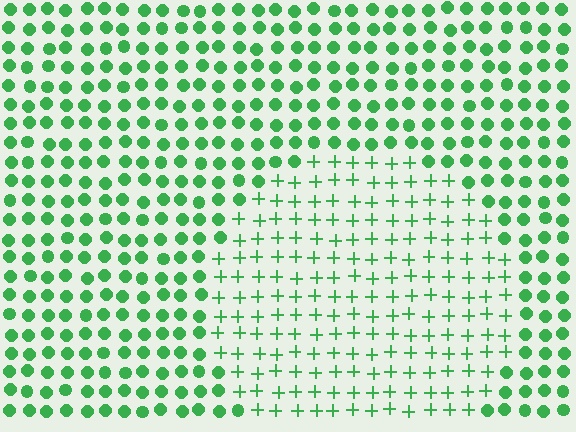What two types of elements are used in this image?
The image uses plus signs inside the circle region and circles outside it.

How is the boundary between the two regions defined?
The boundary is defined by a change in element shape: plus signs inside vs. circles outside. All elements share the same color and spacing.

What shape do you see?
I see a circle.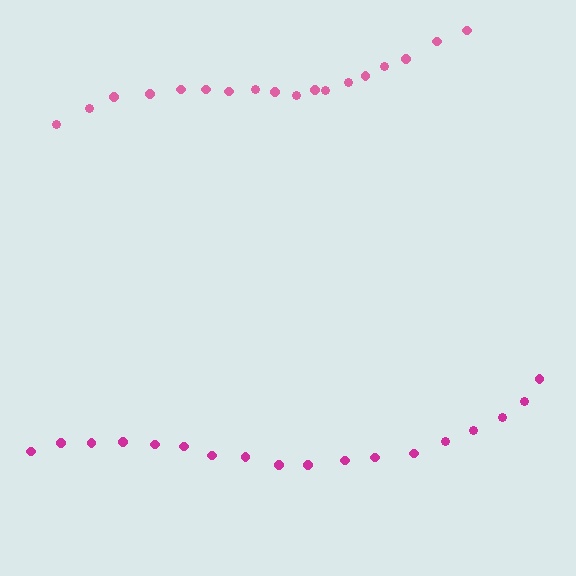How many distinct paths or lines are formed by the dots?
There are 2 distinct paths.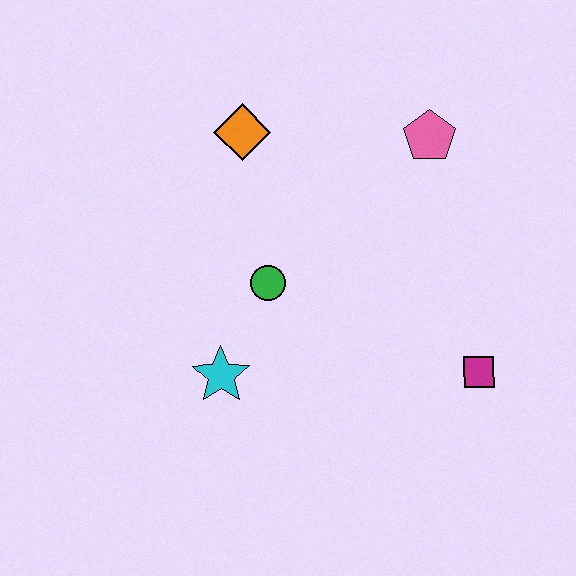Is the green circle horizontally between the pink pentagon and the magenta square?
No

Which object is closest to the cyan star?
The green circle is closest to the cyan star.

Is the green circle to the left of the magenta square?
Yes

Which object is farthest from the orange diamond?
The magenta square is farthest from the orange diamond.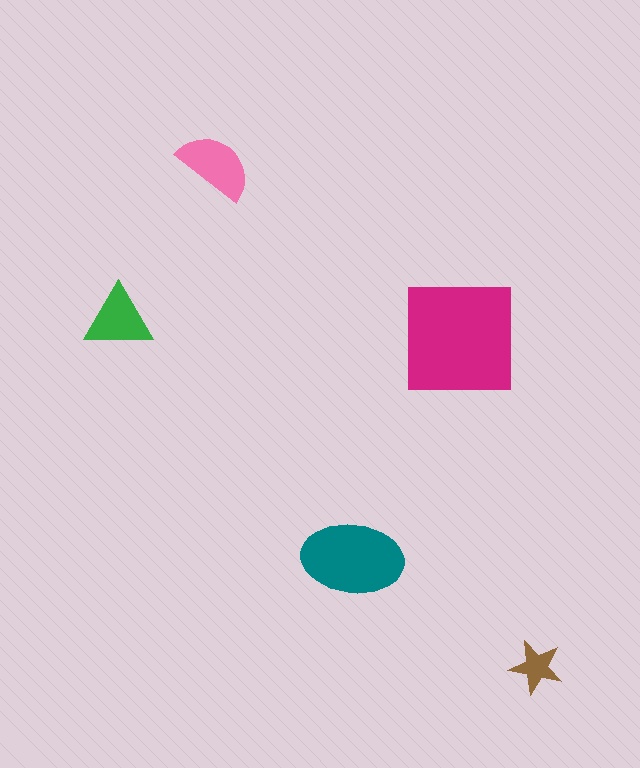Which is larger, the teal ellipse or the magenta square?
The magenta square.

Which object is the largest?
The magenta square.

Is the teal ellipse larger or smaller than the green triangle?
Larger.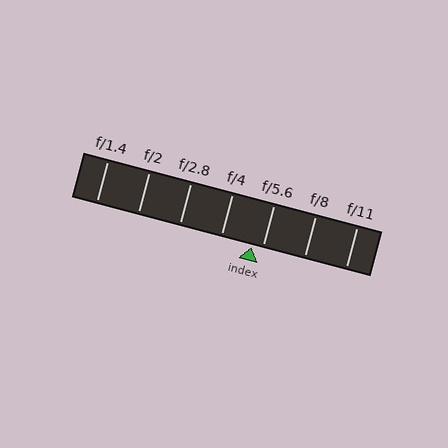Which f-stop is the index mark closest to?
The index mark is closest to f/5.6.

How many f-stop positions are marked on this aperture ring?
There are 7 f-stop positions marked.